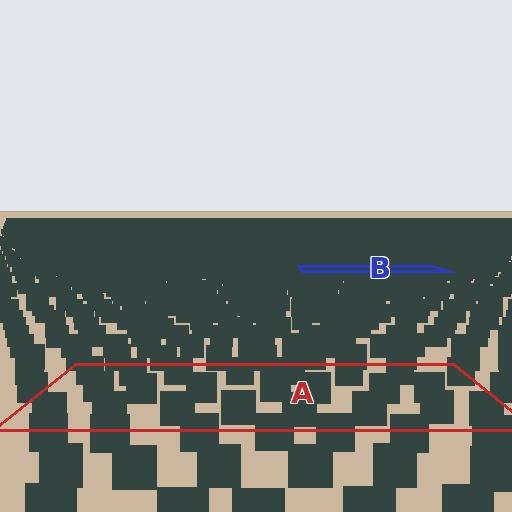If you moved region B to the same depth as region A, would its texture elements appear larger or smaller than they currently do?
They would appear larger. At a closer depth, the same texture elements are projected at a bigger on-screen size.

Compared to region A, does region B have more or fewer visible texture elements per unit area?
Region B has more texture elements per unit area — they are packed more densely because it is farther away.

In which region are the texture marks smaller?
The texture marks are smaller in region B, because it is farther away.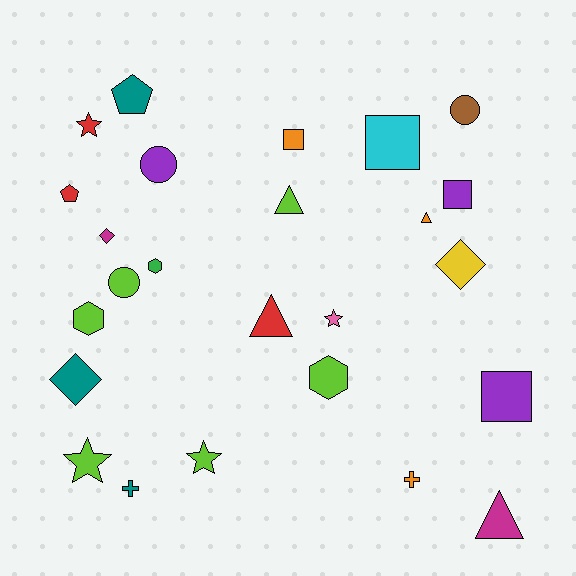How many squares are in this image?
There are 4 squares.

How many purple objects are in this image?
There are 3 purple objects.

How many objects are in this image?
There are 25 objects.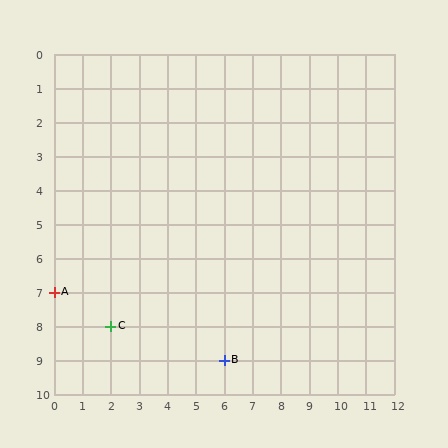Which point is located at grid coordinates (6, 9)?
Point B is at (6, 9).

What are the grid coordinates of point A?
Point A is at grid coordinates (0, 7).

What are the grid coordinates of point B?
Point B is at grid coordinates (6, 9).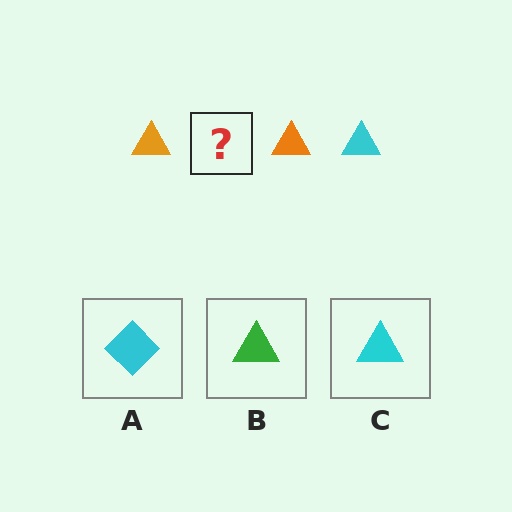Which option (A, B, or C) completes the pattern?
C.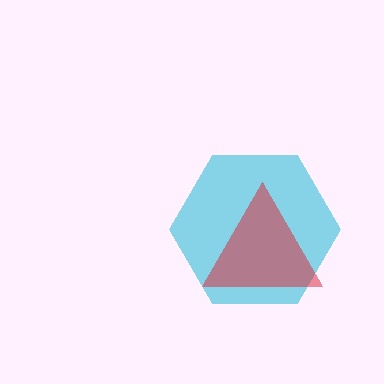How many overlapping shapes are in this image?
There are 2 overlapping shapes in the image.